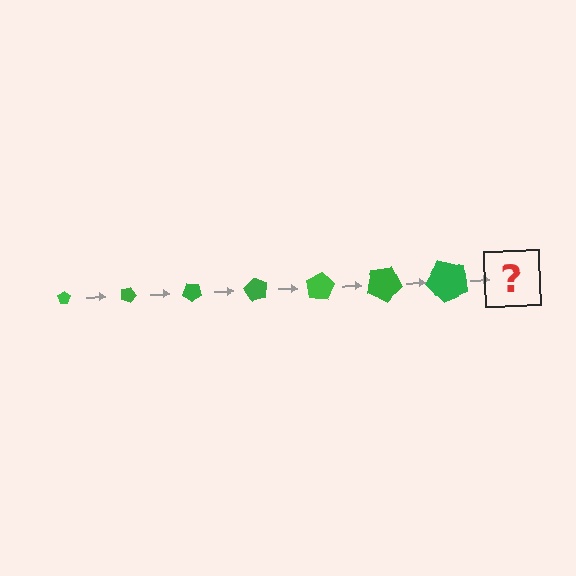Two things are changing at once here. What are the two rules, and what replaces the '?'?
The two rules are that the pentagon grows larger each step and it rotates 20 degrees each step. The '?' should be a pentagon, larger than the previous one and rotated 140 degrees from the start.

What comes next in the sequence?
The next element should be a pentagon, larger than the previous one and rotated 140 degrees from the start.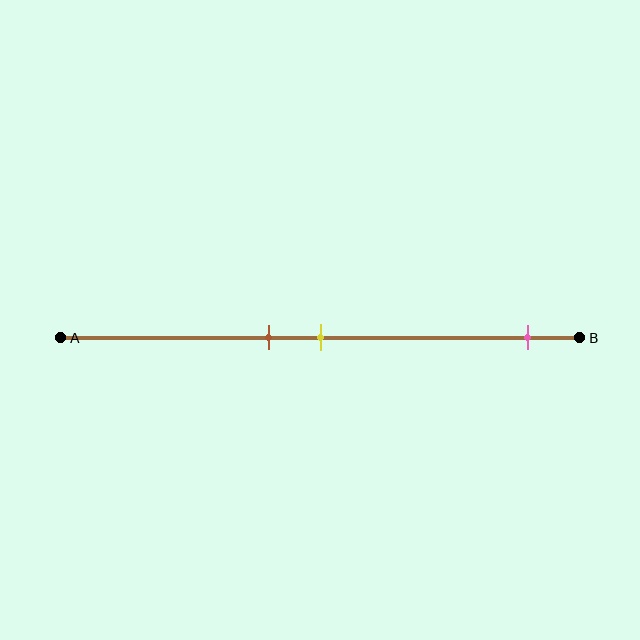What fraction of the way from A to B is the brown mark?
The brown mark is approximately 40% (0.4) of the way from A to B.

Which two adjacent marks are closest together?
The brown and yellow marks are the closest adjacent pair.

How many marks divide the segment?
There are 3 marks dividing the segment.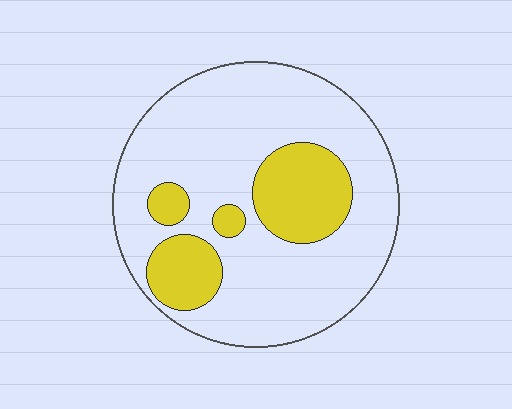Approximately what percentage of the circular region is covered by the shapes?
Approximately 25%.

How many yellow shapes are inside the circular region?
4.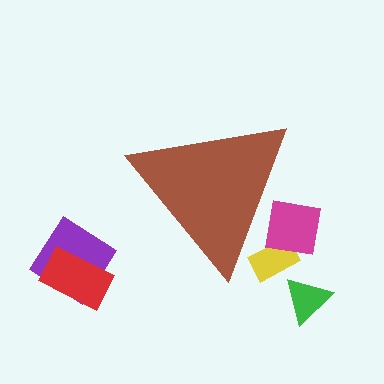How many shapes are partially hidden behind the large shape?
2 shapes are partially hidden.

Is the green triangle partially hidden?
No, the green triangle is fully visible.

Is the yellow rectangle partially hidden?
Yes, the yellow rectangle is partially hidden behind the brown triangle.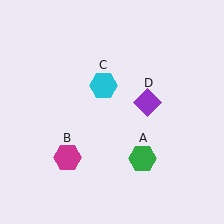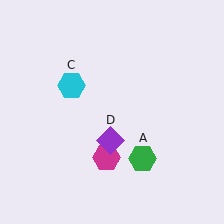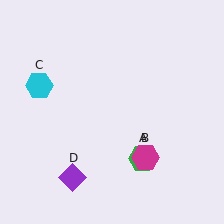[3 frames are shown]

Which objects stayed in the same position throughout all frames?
Green hexagon (object A) remained stationary.